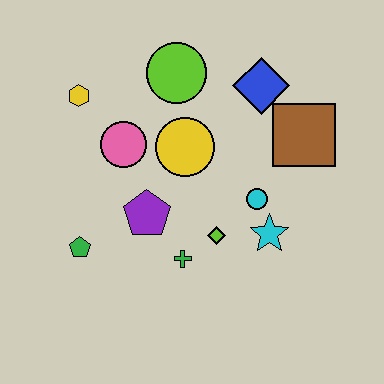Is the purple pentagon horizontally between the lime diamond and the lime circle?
No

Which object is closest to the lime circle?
The yellow circle is closest to the lime circle.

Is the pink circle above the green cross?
Yes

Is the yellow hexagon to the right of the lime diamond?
No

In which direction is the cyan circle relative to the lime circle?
The cyan circle is below the lime circle.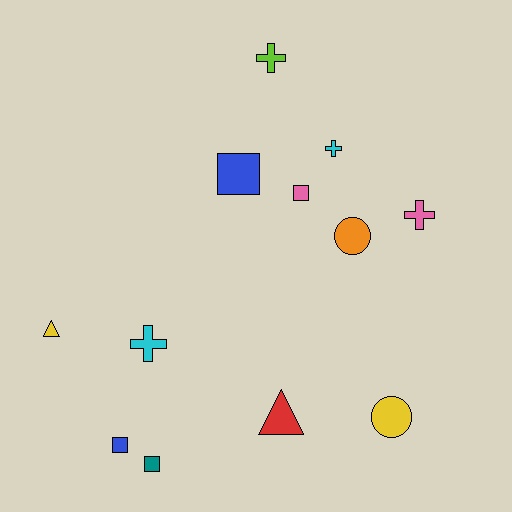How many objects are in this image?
There are 12 objects.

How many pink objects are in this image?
There are 2 pink objects.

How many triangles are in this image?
There are 2 triangles.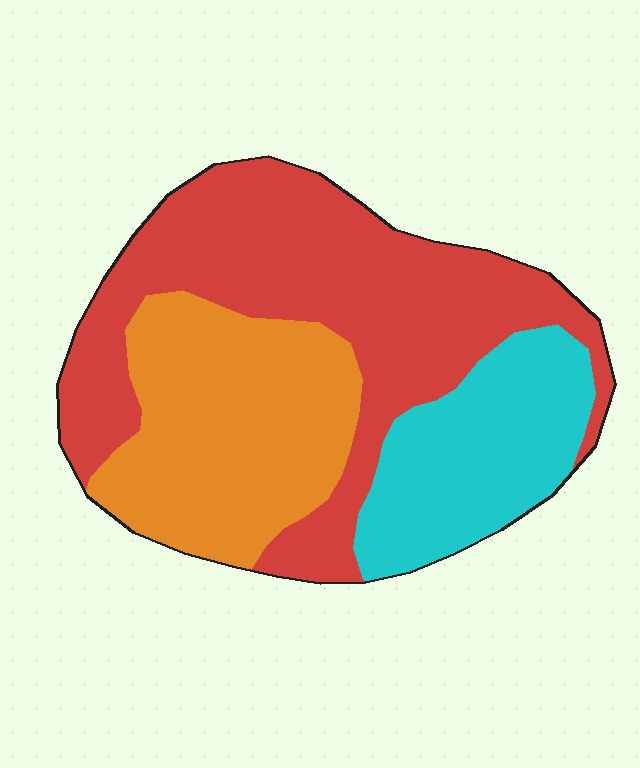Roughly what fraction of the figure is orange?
Orange covers around 30% of the figure.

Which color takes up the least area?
Cyan, at roughly 20%.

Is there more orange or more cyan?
Orange.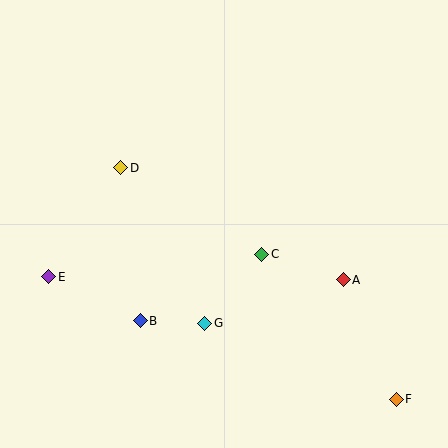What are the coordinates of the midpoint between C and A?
The midpoint between C and A is at (303, 267).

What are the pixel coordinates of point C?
Point C is at (262, 254).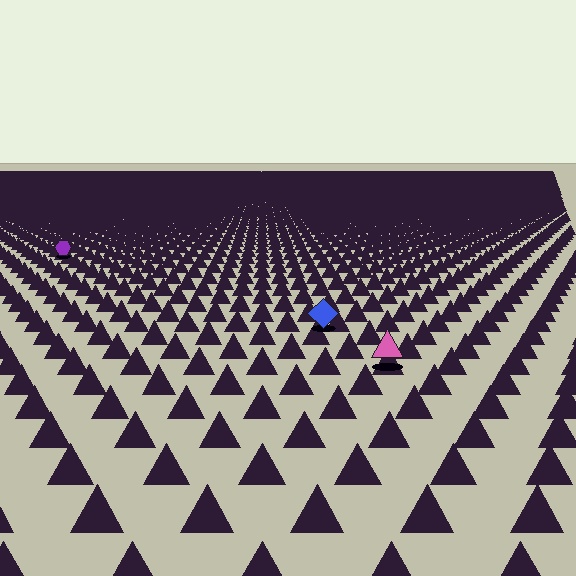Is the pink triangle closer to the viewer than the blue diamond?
Yes. The pink triangle is closer — you can tell from the texture gradient: the ground texture is coarser near it.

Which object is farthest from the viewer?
The purple hexagon is farthest from the viewer. It appears smaller and the ground texture around it is denser.